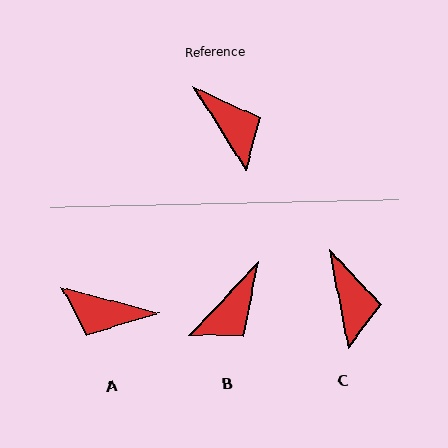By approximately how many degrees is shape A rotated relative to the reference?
Approximately 137 degrees clockwise.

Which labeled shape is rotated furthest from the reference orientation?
A, about 137 degrees away.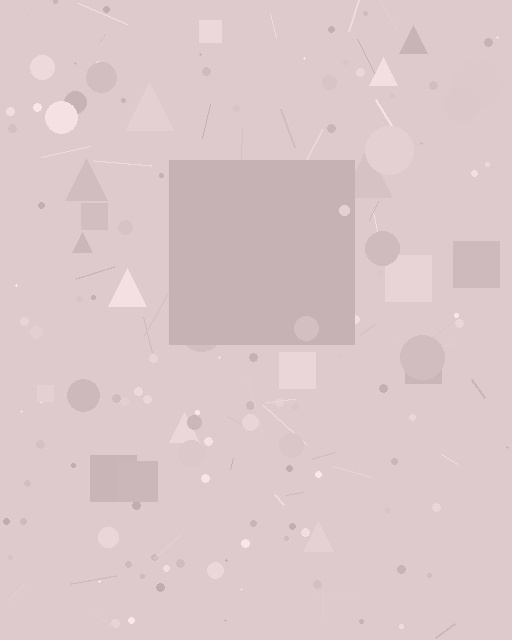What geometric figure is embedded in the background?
A square is embedded in the background.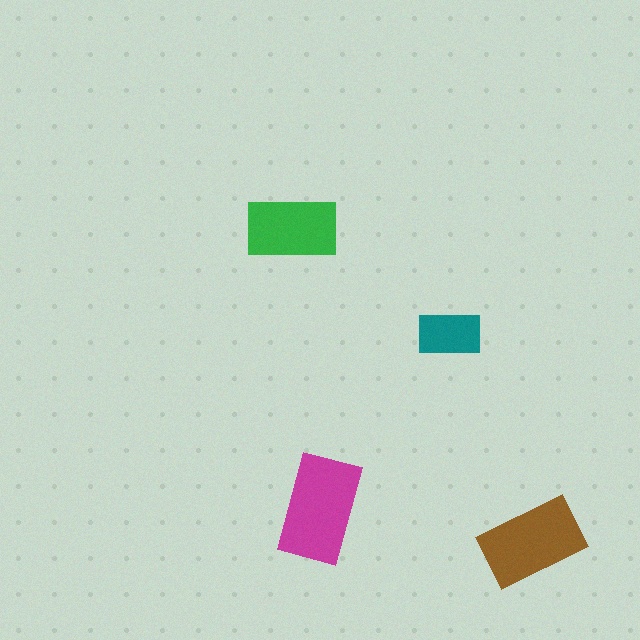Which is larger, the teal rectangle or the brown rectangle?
The brown one.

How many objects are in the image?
There are 4 objects in the image.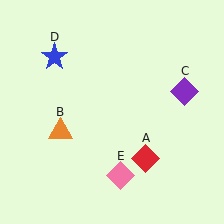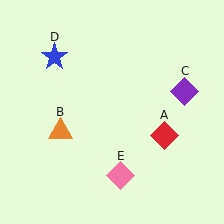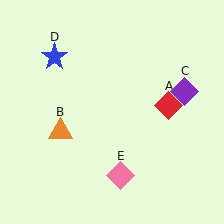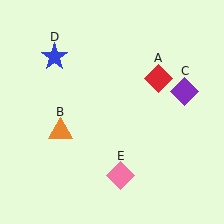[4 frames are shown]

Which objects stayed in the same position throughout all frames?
Orange triangle (object B) and purple diamond (object C) and blue star (object D) and pink diamond (object E) remained stationary.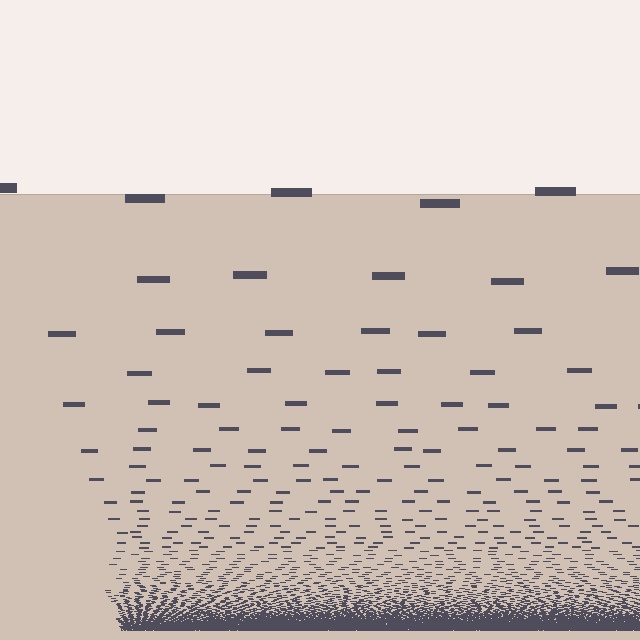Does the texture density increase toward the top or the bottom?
Density increases toward the bottom.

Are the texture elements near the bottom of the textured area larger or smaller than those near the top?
Smaller. The gradient is inverted — elements near the bottom are smaller and denser.